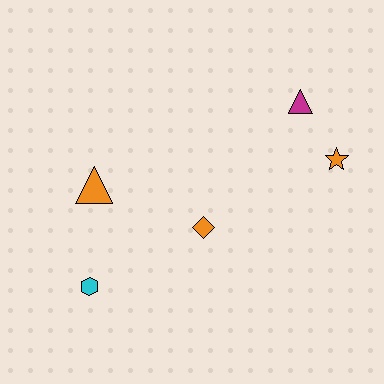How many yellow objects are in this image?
There are no yellow objects.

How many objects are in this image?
There are 5 objects.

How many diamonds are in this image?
There is 1 diamond.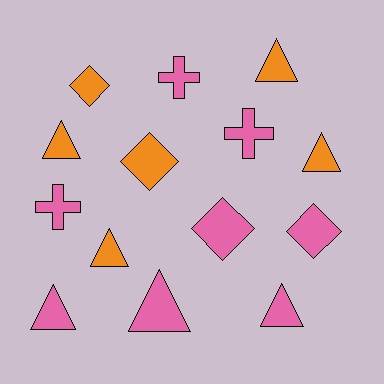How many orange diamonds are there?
There are 2 orange diamonds.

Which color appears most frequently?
Pink, with 8 objects.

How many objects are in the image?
There are 14 objects.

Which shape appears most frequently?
Triangle, with 7 objects.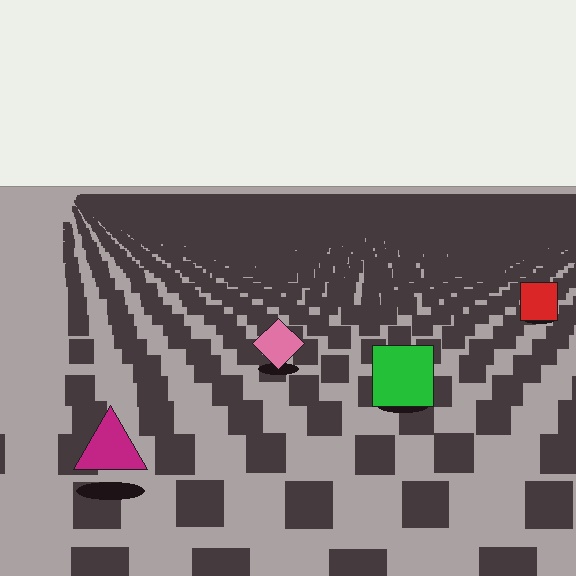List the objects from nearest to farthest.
From nearest to farthest: the magenta triangle, the green square, the pink diamond, the red square.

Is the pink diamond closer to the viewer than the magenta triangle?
No. The magenta triangle is closer — you can tell from the texture gradient: the ground texture is coarser near it.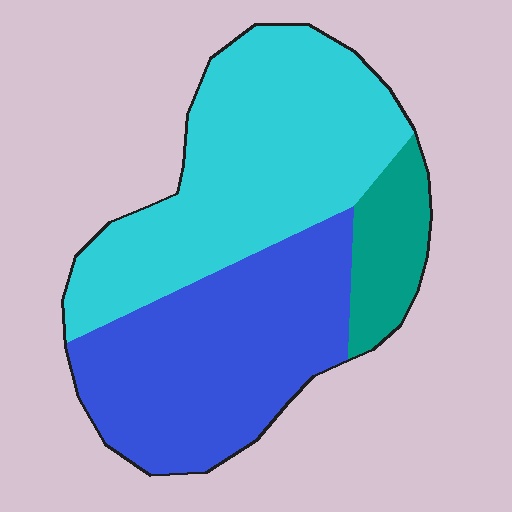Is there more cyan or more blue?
Cyan.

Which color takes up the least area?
Teal, at roughly 10%.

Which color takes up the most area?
Cyan, at roughly 45%.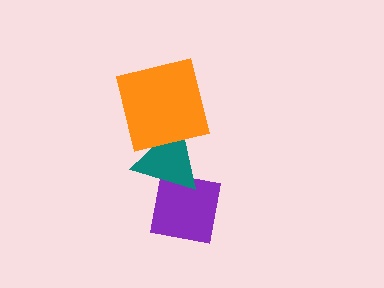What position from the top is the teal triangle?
The teal triangle is 2nd from the top.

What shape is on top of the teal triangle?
The orange square is on top of the teal triangle.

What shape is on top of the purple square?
The teal triangle is on top of the purple square.